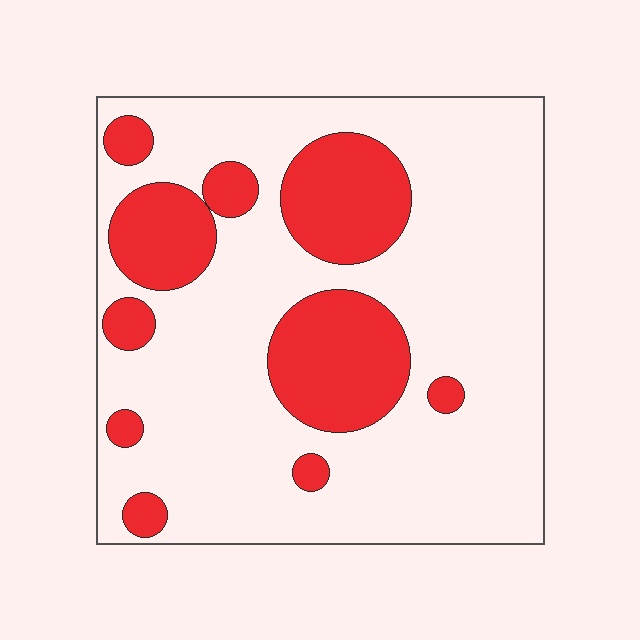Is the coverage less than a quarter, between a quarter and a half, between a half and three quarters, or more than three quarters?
Between a quarter and a half.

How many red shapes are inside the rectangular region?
10.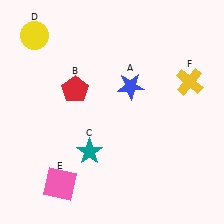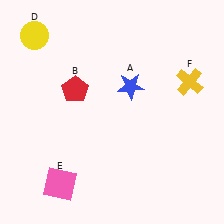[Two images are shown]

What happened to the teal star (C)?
The teal star (C) was removed in Image 2. It was in the bottom-left area of Image 1.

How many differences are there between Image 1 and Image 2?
There is 1 difference between the two images.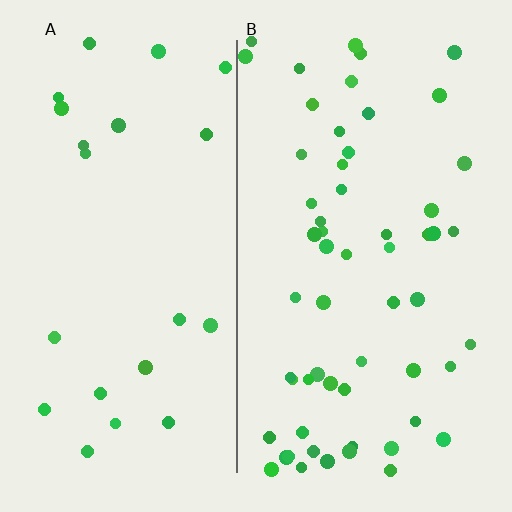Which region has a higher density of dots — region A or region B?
B (the right).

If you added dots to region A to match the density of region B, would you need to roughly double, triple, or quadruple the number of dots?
Approximately triple.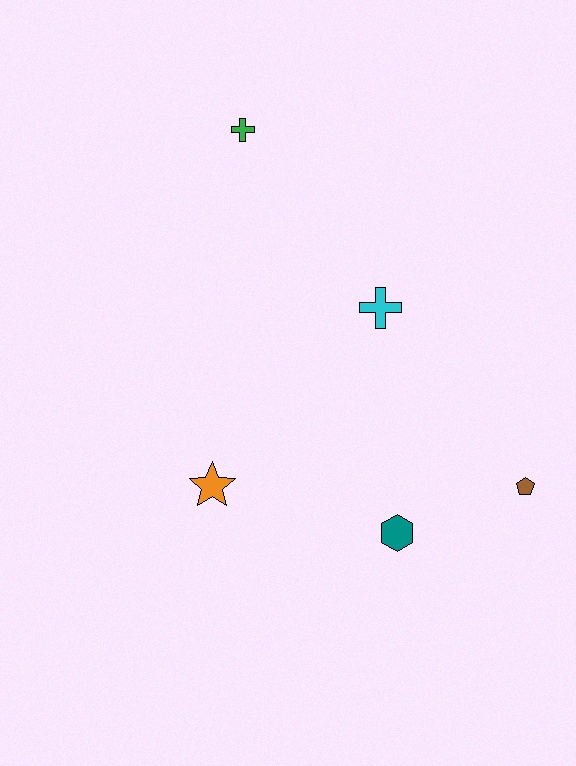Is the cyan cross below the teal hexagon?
No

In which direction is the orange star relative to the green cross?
The orange star is below the green cross.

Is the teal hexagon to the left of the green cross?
No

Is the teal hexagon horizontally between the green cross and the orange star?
No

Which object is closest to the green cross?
The cyan cross is closest to the green cross.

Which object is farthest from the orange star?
The green cross is farthest from the orange star.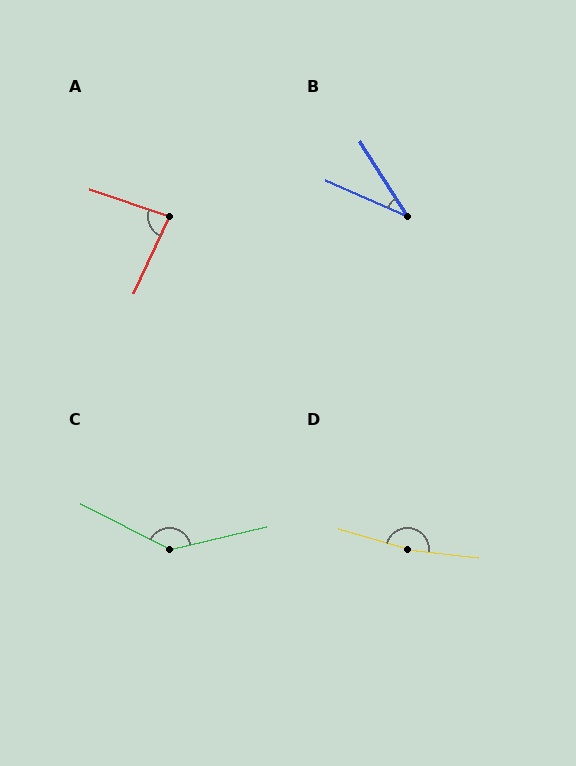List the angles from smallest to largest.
B (34°), A (84°), C (140°), D (170°).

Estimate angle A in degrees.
Approximately 84 degrees.